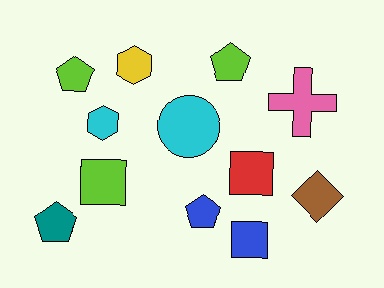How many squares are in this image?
There are 3 squares.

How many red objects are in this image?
There is 1 red object.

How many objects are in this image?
There are 12 objects.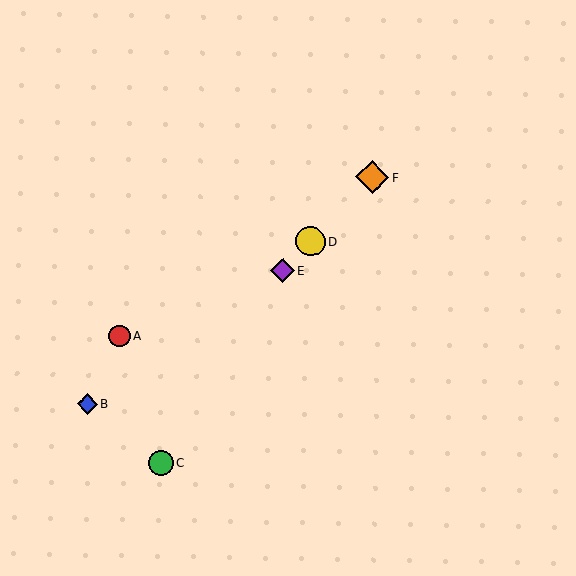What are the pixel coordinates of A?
Object A is at (120, 336).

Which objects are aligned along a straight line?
Objects D, E, F are aligned along a straight line.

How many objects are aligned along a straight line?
3 objects (D, E, F) are aligned along a straight line.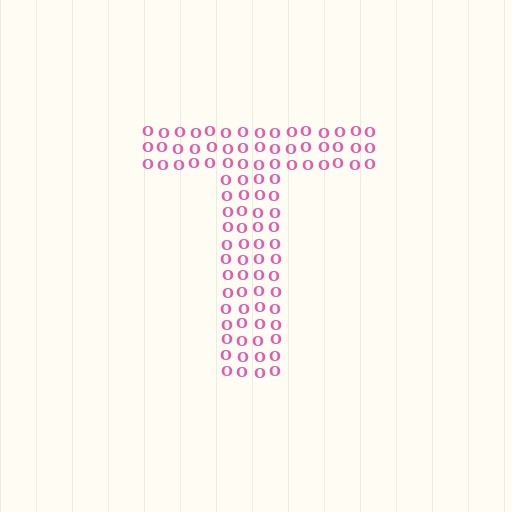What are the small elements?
The small elements are letter O's.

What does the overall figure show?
The overall figure shows the letter T.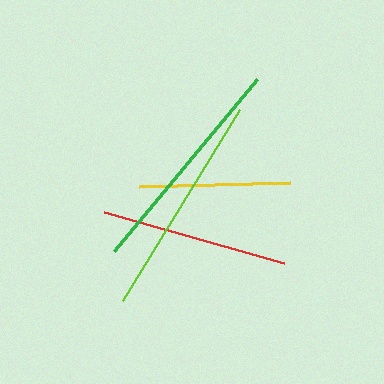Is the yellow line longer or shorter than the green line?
The green line is longer than the yellow line.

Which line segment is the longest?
The green line is the longest at approximately 224 pixels.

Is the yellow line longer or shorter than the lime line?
The lime line is longer than the yellow line.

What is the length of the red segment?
The red segment is approximately 187 pixels long.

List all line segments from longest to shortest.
From longest to shortest: green, lime, red, yellow.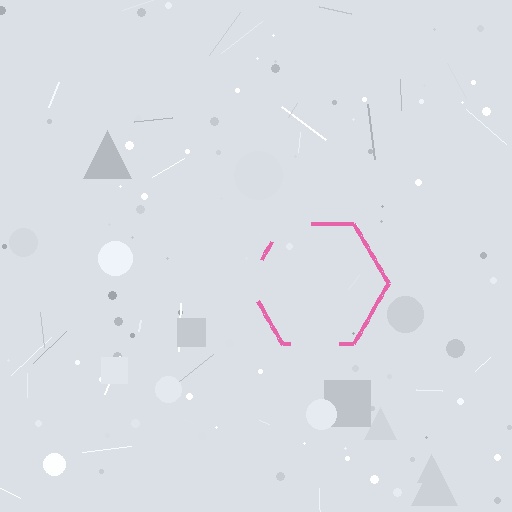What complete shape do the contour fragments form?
The contour fragments form a hexagon.